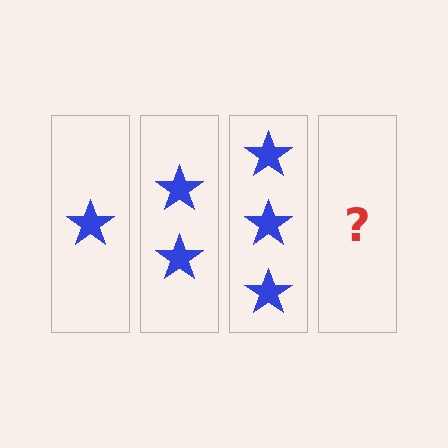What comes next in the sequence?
The next element should be 4 stars.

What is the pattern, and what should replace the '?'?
The pattern is that each step adds one more star. The '?' should be 4 stars.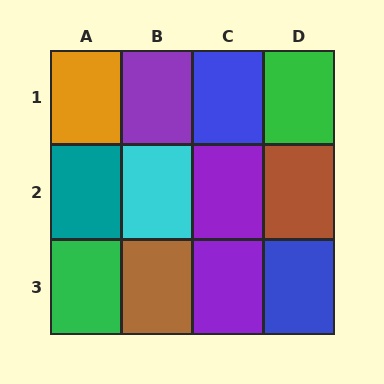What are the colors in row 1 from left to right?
Orange, purple, blue, green.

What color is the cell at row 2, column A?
Teal.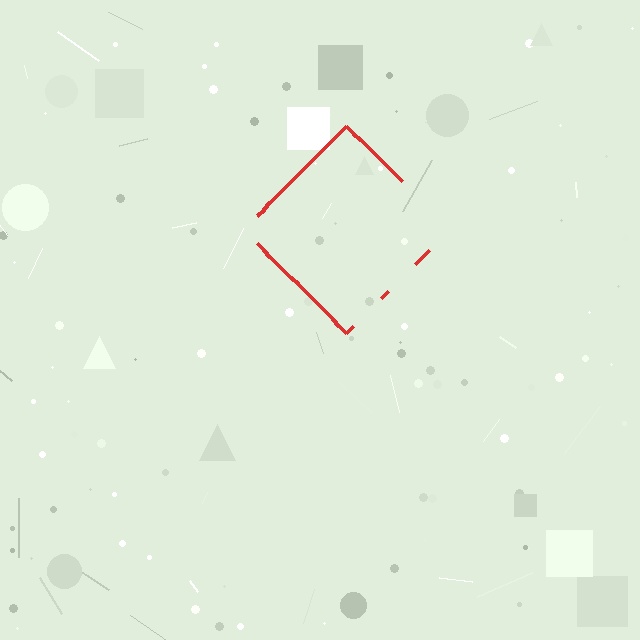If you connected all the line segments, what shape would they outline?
They would outline a diamond.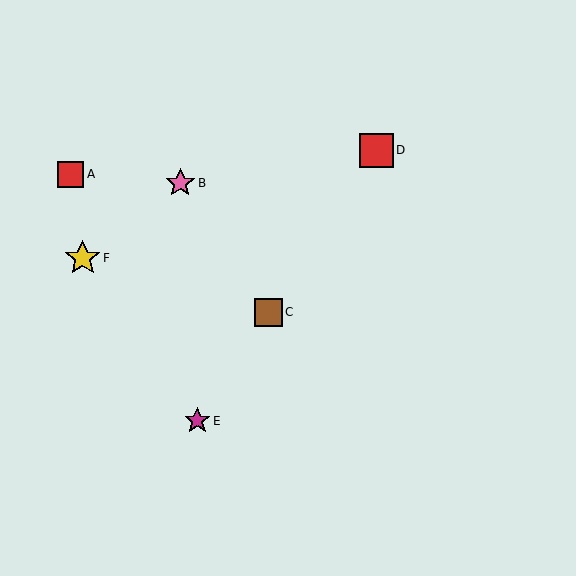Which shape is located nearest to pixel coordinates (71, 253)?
The yellow star (labeled F) at (83, 258) is nearest to that location.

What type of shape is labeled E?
Shape E is a magenta star.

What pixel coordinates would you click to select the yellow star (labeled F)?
Click at (83, 258) to select the yellow star F.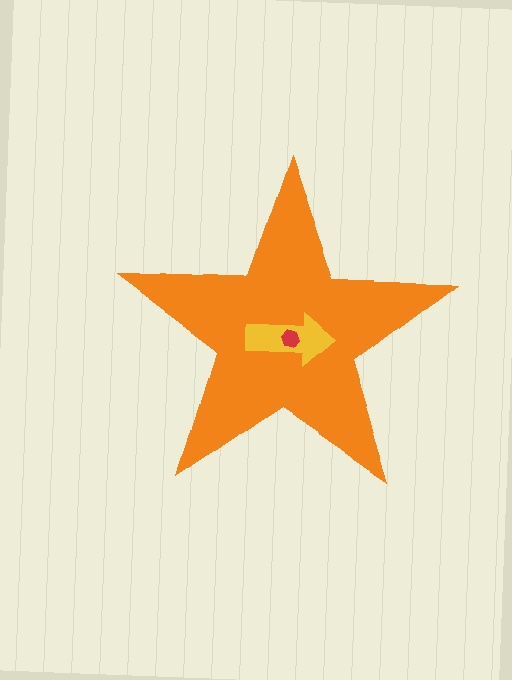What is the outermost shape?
The orange star.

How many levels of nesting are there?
3.